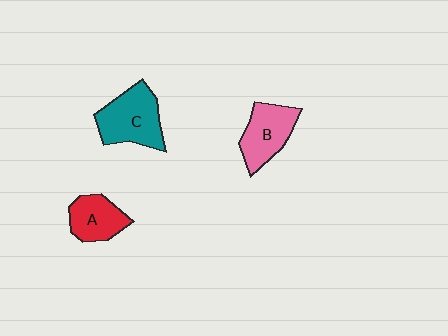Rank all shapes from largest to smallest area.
From largest to smallest: C (teal), B (pink), A (red).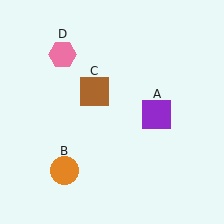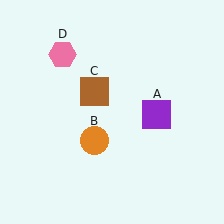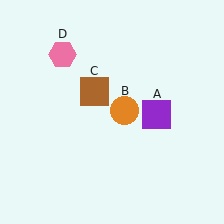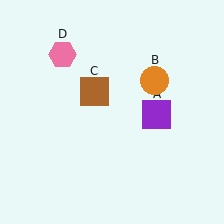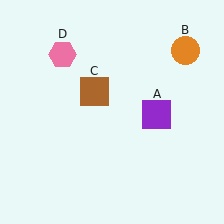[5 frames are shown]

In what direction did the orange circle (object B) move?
The orange circle (object B) moved up and to the right.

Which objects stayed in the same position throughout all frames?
Purple square (object A) and brown square (object C) and pink hexagon (object D) remained stationary.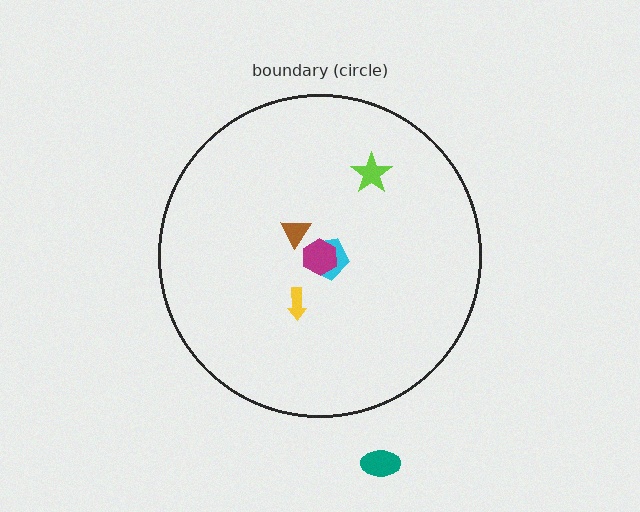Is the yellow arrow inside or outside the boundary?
Inside.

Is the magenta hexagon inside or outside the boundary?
Inside.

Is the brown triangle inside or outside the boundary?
Inside.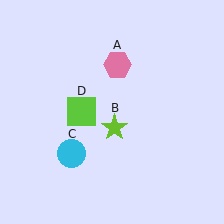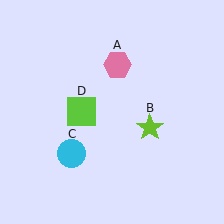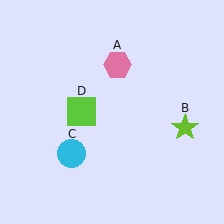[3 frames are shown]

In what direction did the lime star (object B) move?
The lime star (object B) moved right.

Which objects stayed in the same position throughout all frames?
Pink hexagon (object A) and cyan circle (object C) and lime square (object D) remained stationary.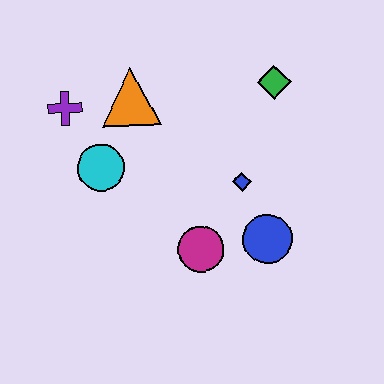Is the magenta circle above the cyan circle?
No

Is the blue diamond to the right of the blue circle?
No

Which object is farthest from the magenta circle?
The purple cross is farthest from the magenta circle.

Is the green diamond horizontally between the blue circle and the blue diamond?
No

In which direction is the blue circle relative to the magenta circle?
The blue circle is to the right of the magenta circle.